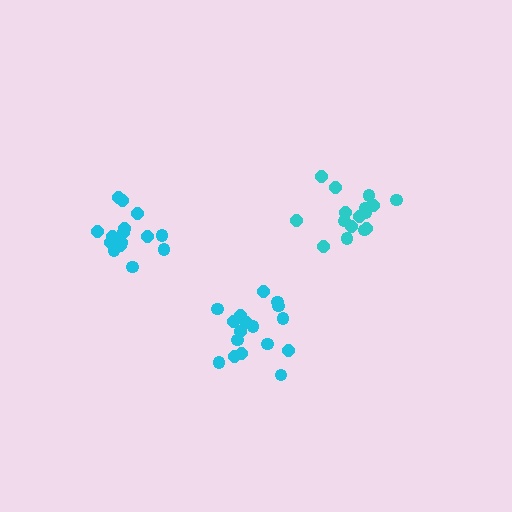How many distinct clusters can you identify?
There are 3 distinct clusters.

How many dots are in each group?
Group 1: 17 dots, Group 2: 16 dots, Group 3: 16 dots (49 total).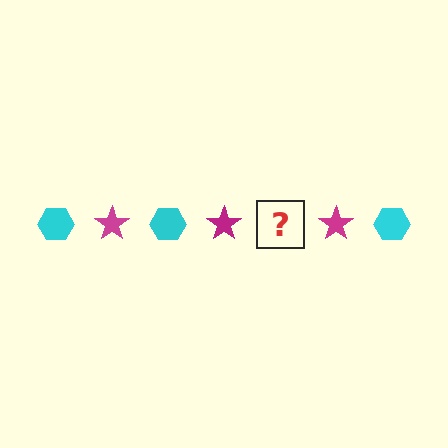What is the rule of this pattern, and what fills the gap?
The rule is that the pattern alternates between cyan hexagon and magenta star. The gap should be filled with a cyan hexagon.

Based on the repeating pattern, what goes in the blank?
The blank should be a cyan hexagon.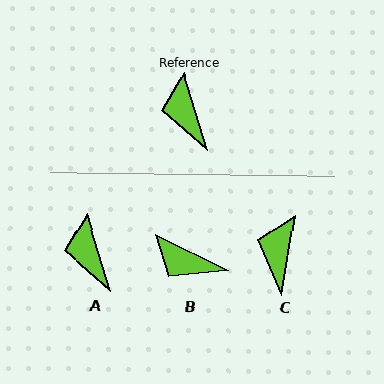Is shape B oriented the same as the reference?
No, it is off by about 47 degrees.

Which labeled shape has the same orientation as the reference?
A.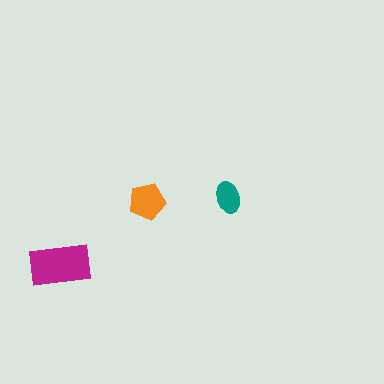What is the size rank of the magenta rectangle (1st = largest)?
1st.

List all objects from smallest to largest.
The teal ellipse, the orange pentagon, the magenta rectangle.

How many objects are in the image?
There are 3 objects in the image.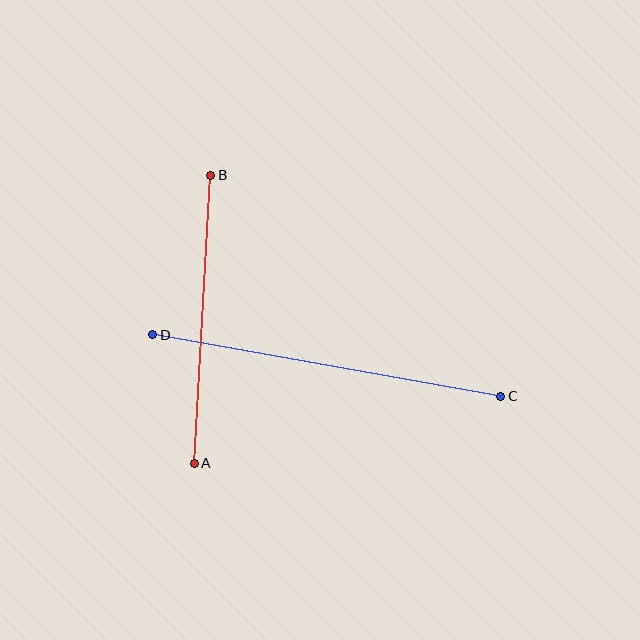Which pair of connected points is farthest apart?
Points C and D are farthest apart.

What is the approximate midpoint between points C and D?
The midpoint is at approximately (327, 366) pixels.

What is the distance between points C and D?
The distance is approximately 353 pixels.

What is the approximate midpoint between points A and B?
The midpoint is at approximately (202, 319) pixels.